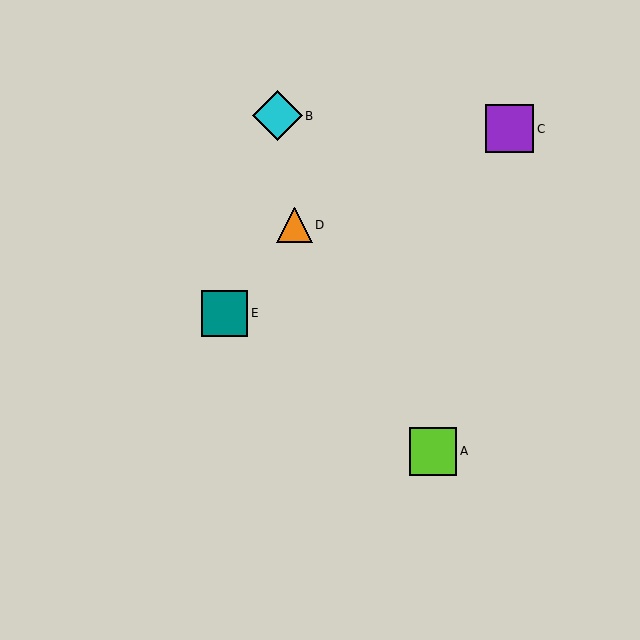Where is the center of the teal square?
The center of the teal square is at (224, 313).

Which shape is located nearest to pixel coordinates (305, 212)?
The orange triangle (labeled D) at (295, 225) is nearest to that location.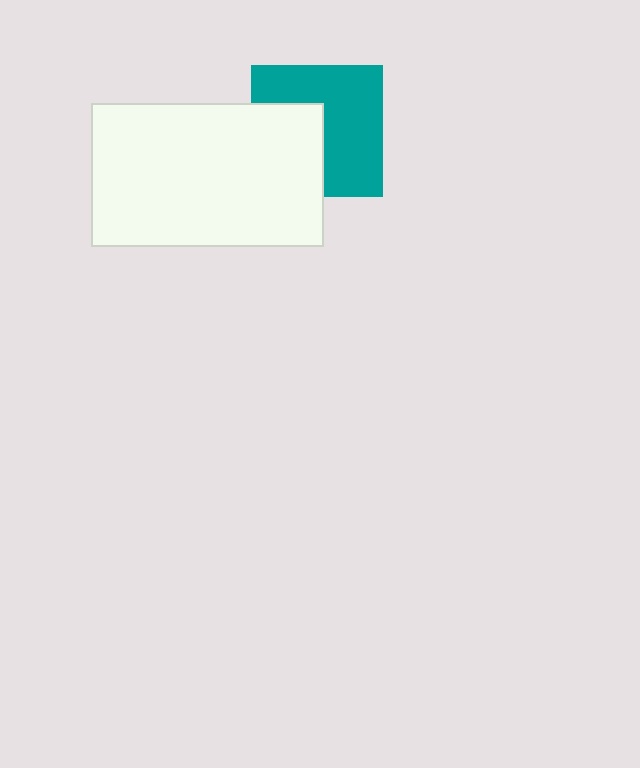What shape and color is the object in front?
The object in front is a white rectangle.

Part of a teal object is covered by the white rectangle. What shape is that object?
It is a square.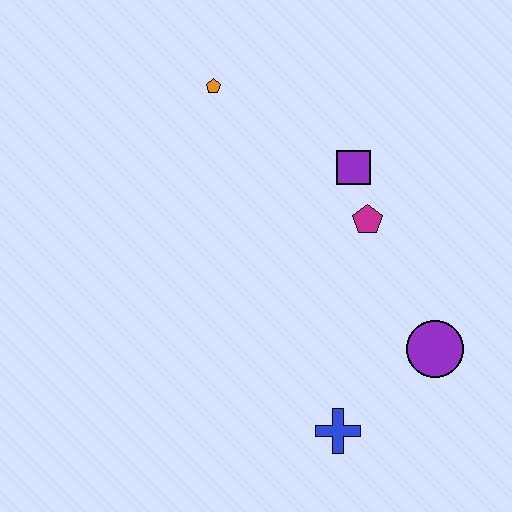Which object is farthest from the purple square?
The blue cross is farthest from the purple square.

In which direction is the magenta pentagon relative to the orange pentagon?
The magenta pentagon is to the right of the orange pentagon.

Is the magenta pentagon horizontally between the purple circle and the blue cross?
Yes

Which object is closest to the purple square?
The magenta pentagon is closest to the purple square.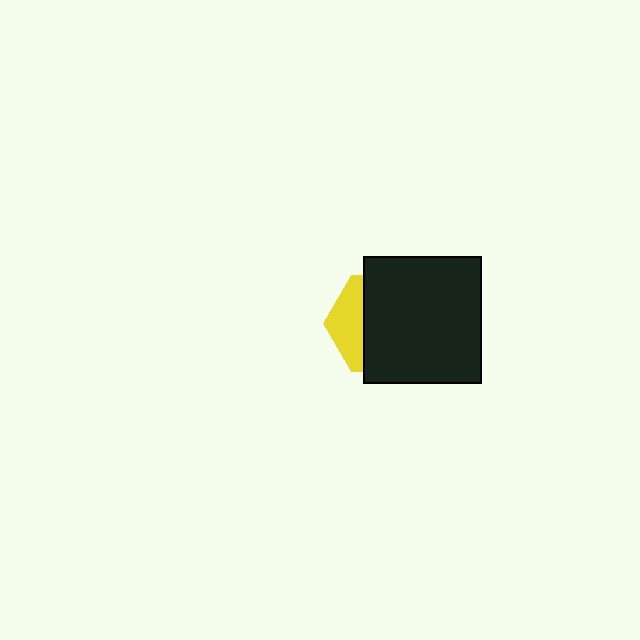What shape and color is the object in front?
The object in front is a black rectangle.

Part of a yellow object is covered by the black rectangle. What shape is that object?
It is a hexagon.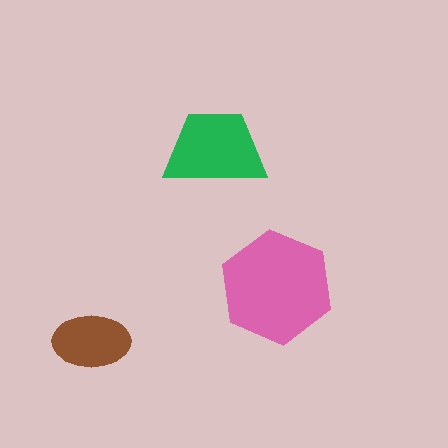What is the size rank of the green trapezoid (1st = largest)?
2nd.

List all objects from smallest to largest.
The brown ellipse, the green trapezoid, the pink hexagon.